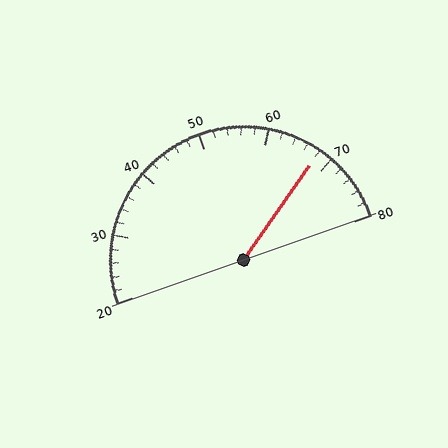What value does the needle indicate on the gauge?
The needle indicates approximately 68.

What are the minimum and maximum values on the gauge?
The gauge ranges from 20 to 80.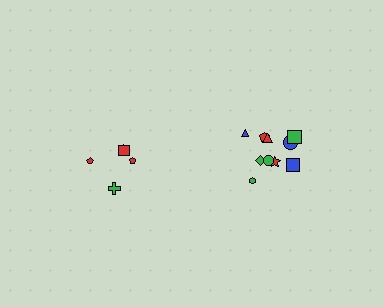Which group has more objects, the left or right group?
The right group.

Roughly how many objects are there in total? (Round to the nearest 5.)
Roughly 15 objects in total.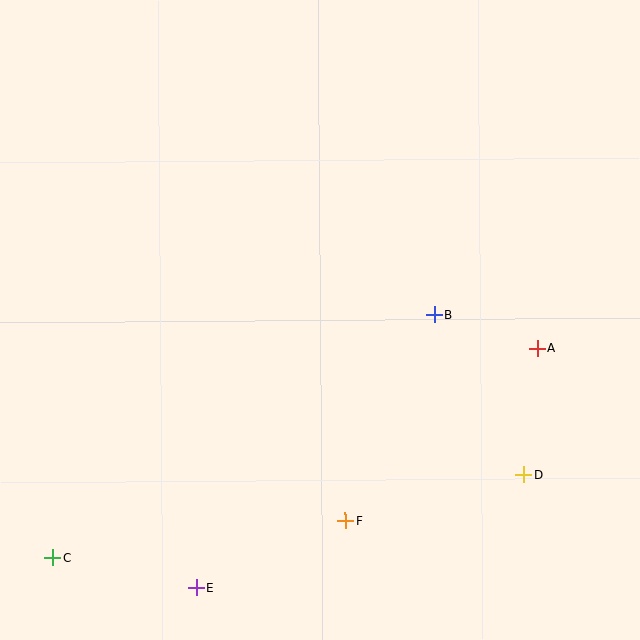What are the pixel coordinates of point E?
Point E is at (196, 588).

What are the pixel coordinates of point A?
Point A is at (537, 348).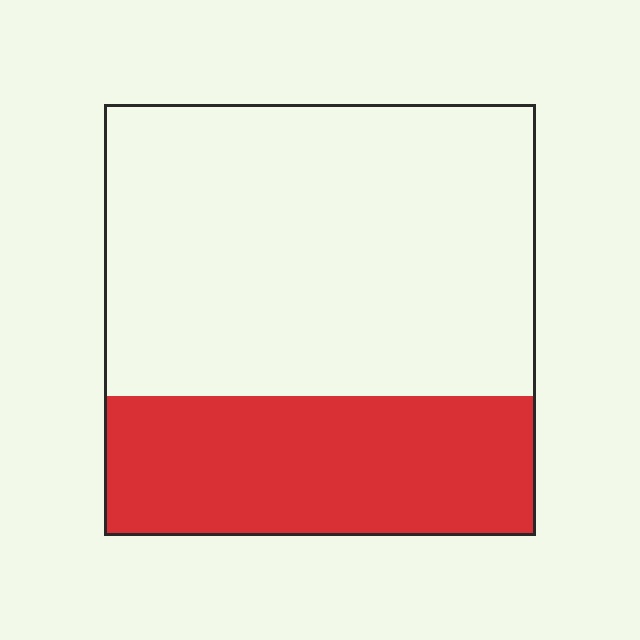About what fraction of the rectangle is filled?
About one third (1/3).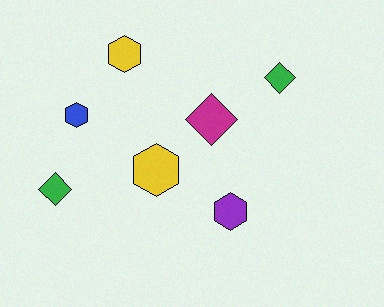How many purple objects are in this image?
There is 1 purple object.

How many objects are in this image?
There are 7 objects.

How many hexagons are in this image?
There are 4 hexagons.